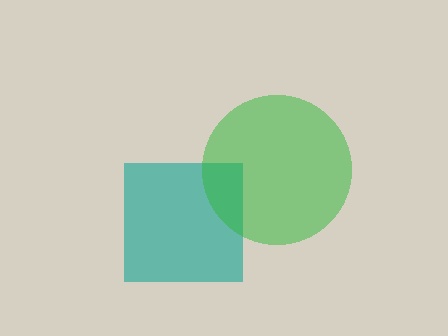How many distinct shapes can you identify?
There are 2 distinct shapes: a teal square, a green circle.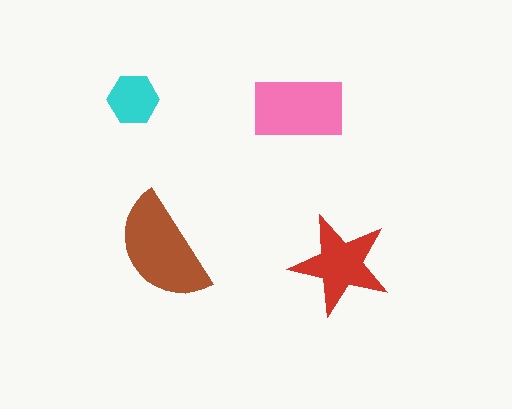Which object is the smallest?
The cyan hexagon.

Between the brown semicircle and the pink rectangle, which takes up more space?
The brown semicircle.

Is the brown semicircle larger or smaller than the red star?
Larger.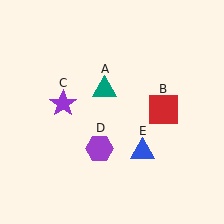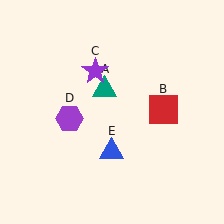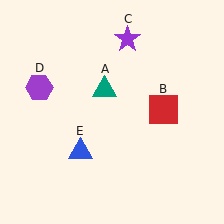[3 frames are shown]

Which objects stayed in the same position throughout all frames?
Teal triangle (object A) and red square (object B) remained stationary.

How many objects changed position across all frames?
3 objects changed position: purple star (object C), purple hexagon (object D), blue triangle (object E).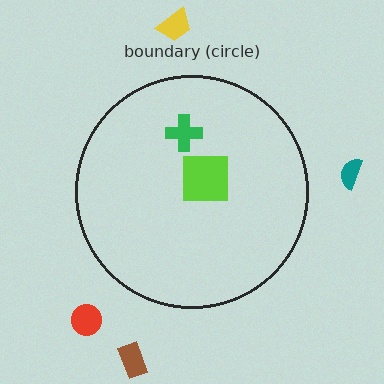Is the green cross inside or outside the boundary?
Inside.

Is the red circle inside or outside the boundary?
Outside.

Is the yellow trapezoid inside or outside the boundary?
Outside.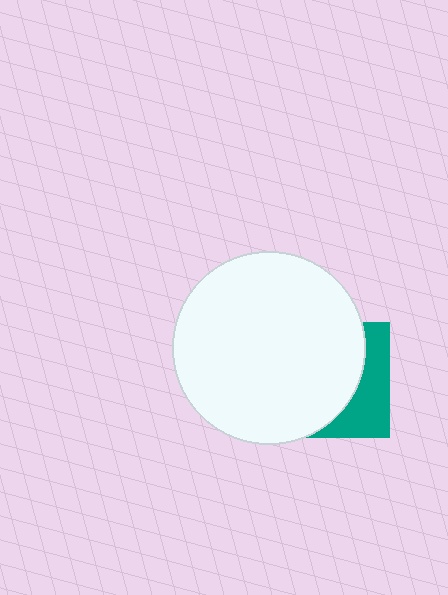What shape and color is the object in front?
The object in front is a white circle.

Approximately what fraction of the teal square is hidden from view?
Roughly 68% of the teal square is hidden behind the white circle.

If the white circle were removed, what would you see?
You would see the complete teal square.